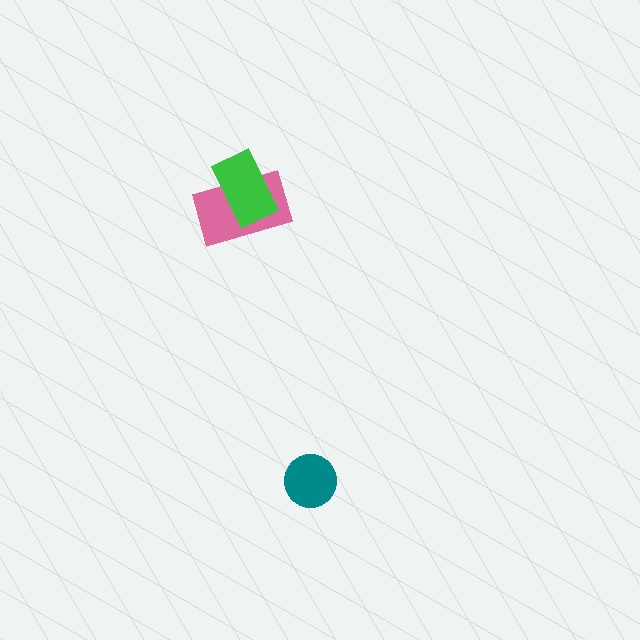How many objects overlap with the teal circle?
0 objects overlap with the teal circle.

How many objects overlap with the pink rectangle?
1 object overlaps with the pink rectangle.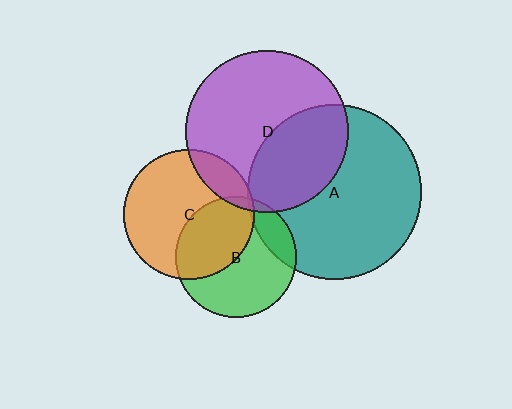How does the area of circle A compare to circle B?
Approximately 2.1 times.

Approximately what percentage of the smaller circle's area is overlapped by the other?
Approximately 15%.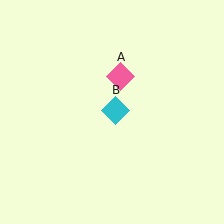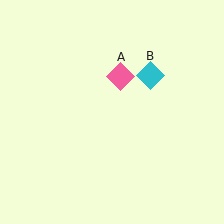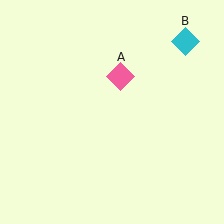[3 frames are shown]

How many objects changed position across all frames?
1 object changed position: cyan diamond (object B).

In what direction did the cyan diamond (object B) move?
The cyan diamond (object B) moved up and to the right.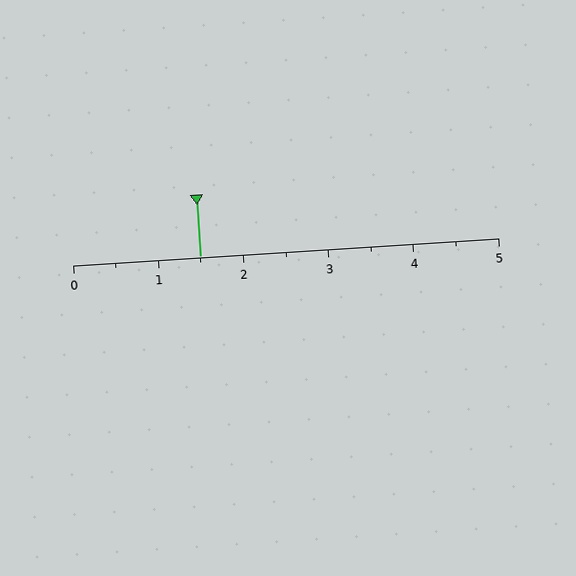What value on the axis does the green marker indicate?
The marker indicates approximately 1.5.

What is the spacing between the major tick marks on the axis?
The major ticks are spaced 1 apart.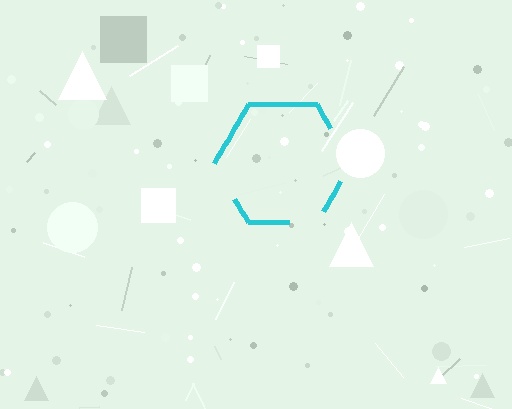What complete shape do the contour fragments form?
The contour fragments form a hexagon.